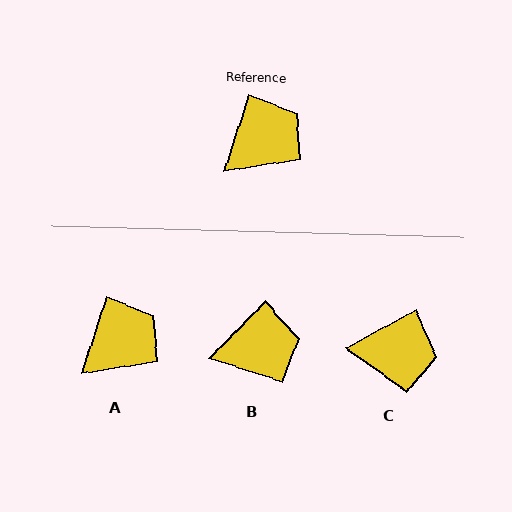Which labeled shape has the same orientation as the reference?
A.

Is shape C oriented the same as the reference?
No, it is off by about 44 degrees.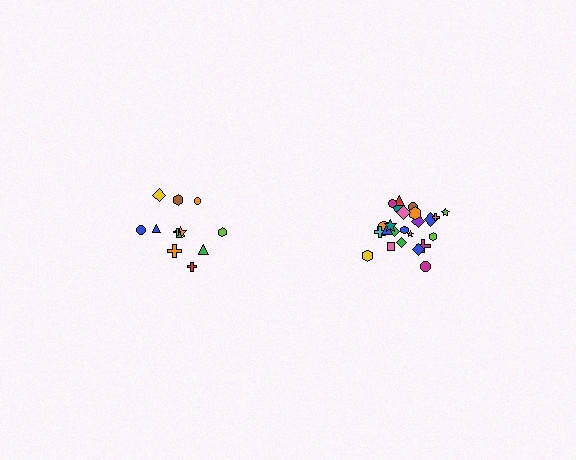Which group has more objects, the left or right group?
The right group.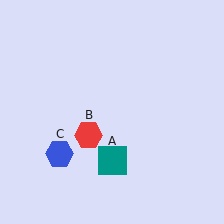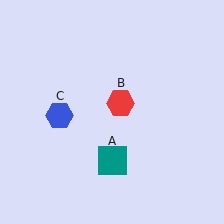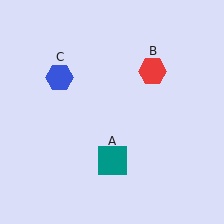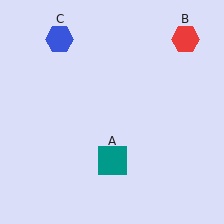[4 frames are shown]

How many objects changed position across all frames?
2 objects changed position: red hexagon (object B), blue hexagon (object C).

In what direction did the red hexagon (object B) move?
The red hexagon (object B) moved up and to the right.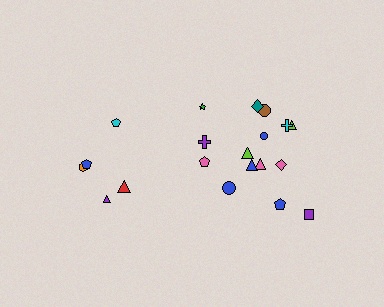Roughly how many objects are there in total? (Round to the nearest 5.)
Roughly 20 objects in total.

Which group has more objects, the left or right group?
The right group.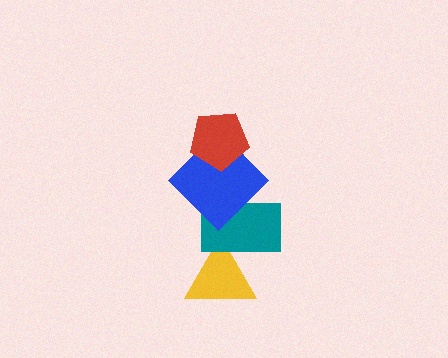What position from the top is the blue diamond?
The blue diamond is 2nd from the top.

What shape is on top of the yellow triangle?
The teal rectangle is on top of the yellow triangle.